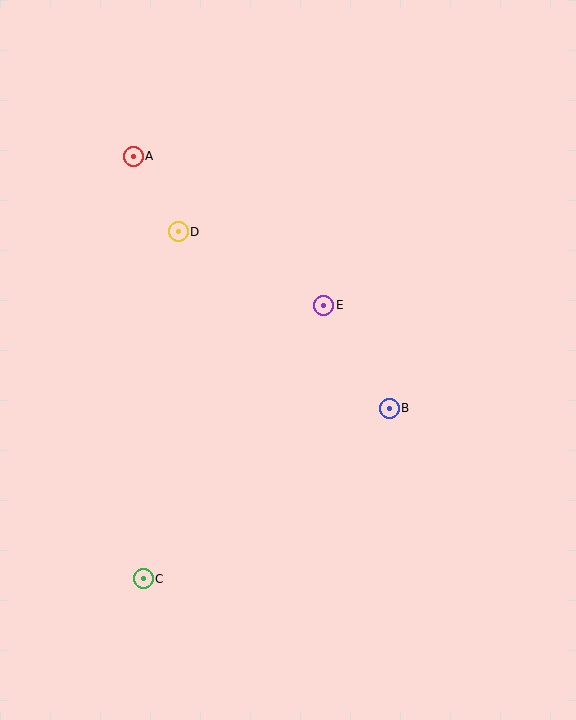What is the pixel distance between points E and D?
The distance between E and D is 163 pixels.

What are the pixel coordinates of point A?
Point A is at (133, 156).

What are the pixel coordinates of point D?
Point D is at (178, 232).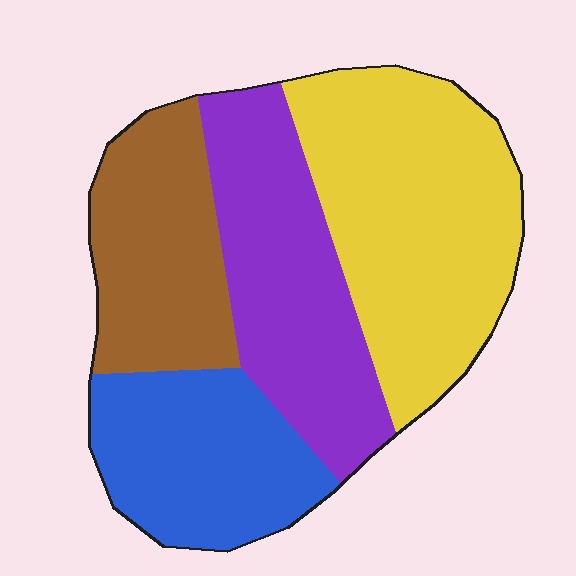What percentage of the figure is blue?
Blue takes up about one fifth (1/5) of the figure.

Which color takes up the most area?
Yellow, at roughly 35%.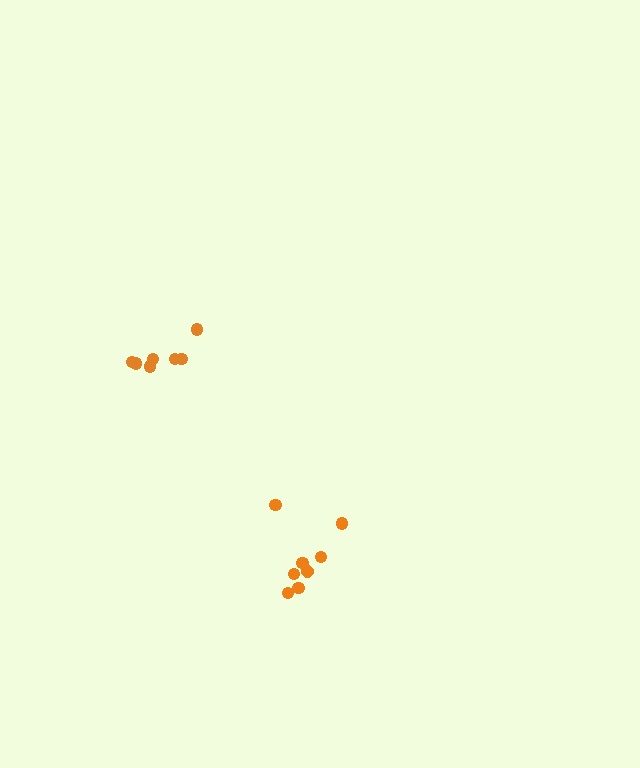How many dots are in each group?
Group 1: 8 dots, Group 2: 7 dots (15 total).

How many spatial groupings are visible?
There are 2 spatial groupings.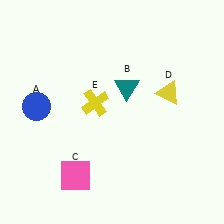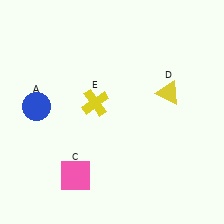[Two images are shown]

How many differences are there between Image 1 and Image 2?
There is 1 difference between the two images.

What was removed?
The teal triangle (B) was removed in Image 2.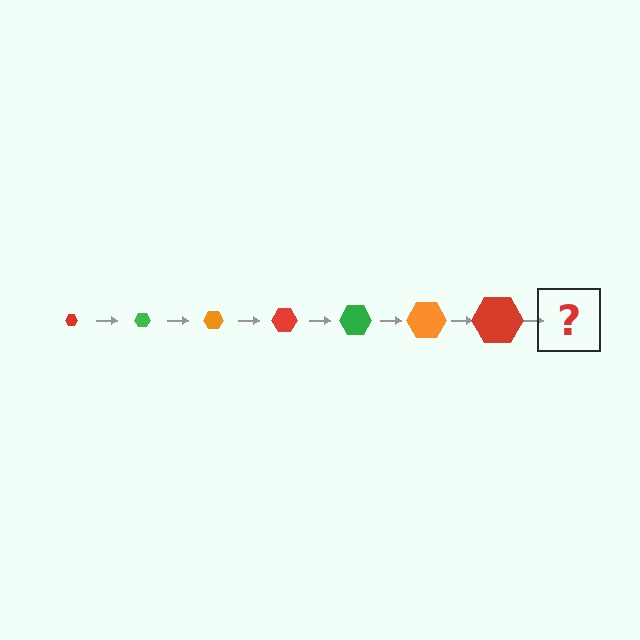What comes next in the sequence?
The next element should be a green hexagon, larger than the previous one.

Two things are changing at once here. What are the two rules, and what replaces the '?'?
The two rules are that the hexagon grows larger each step and the color cycles through red, green, and orange. The '?' should be a green hexagon, larger than the previous one.